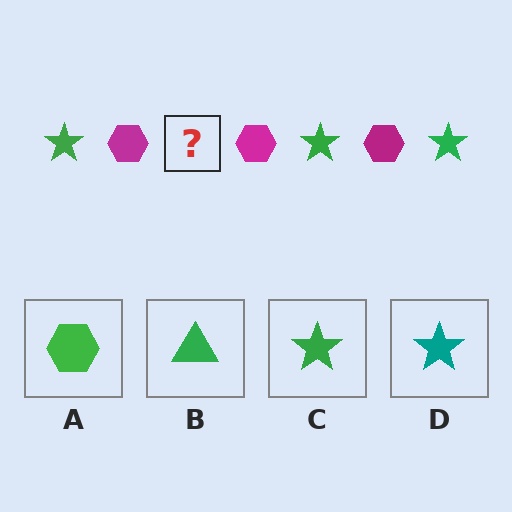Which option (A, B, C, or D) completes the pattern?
C.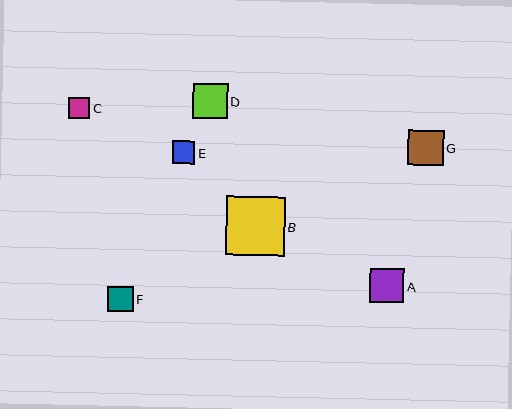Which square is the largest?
Square B is the largest with a size of approximately 59 pixels.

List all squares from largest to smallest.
From largest to smallest: B, G, D, A, F, E, C.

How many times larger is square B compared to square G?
Square B is approximately 1.6 times the size of square G.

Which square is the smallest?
Square C is the smallest with a size of approximately 21 pixels.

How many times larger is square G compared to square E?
Square G is approximately 1.6 times the size of square E.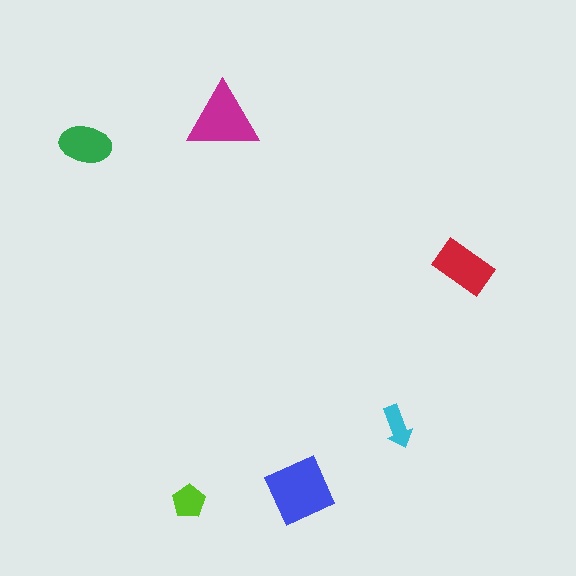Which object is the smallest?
The cyan arrow.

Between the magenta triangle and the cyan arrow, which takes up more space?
The magenta triangle.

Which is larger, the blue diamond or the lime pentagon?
The blue diamond.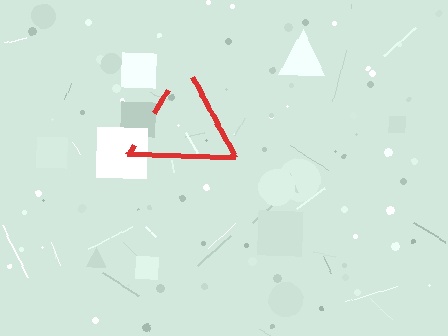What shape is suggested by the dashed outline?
The dashed outline suggests a triangle.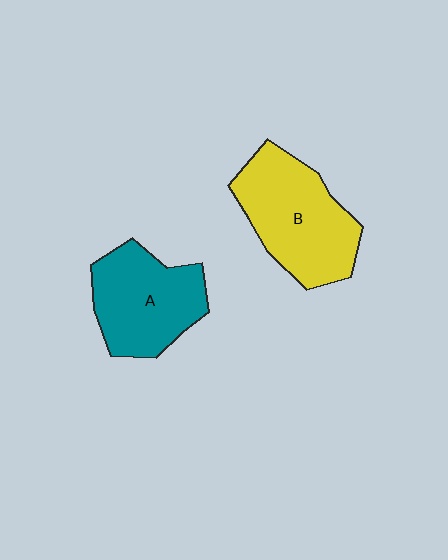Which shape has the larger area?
Shape B (yellow).